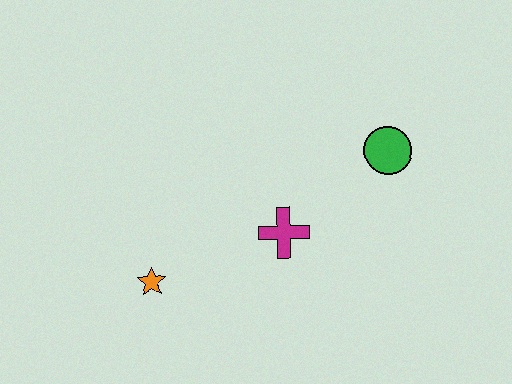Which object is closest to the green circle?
The magenta cross is closest to the green circle.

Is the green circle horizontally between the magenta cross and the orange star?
No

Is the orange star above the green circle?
No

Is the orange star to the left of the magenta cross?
Yes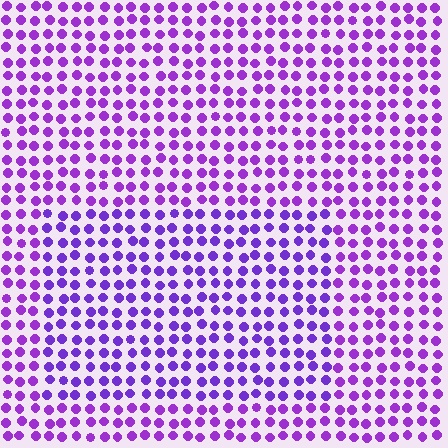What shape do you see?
I see a rectangle.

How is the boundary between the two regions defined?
The boundary is defined purely by a slight shift in hue (about 17 degrees). Spacing, size, and orientation are identical on both sides.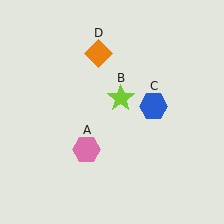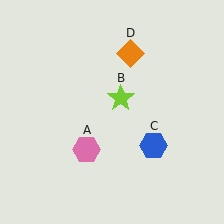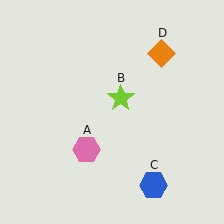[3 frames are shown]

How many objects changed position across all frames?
2 objects changed position: blue hexagon (object C), orange diamond (object D).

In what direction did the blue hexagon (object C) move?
The blue hexagon (object C) moved down.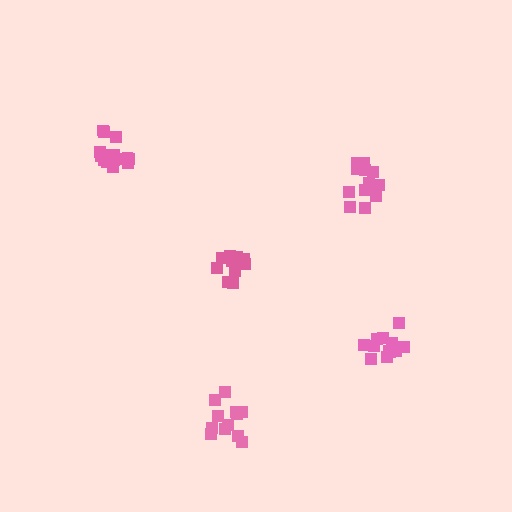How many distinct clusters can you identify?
There are 5 distinct clusters.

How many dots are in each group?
Group 1: 12 dots, Group 2: 13 dots, Group 3: 14 dots, Group 4: 15 dots, Group 5: 12 dots (66 total).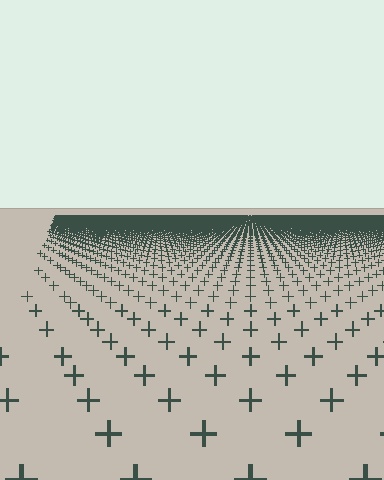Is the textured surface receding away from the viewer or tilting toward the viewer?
The surface is receding away from the viewer. Texture elements get smaller and denser toward the top.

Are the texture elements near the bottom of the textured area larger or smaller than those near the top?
Larger. Near the bottom, elements are closer to the viewer and appear at a bigger on-screen size.